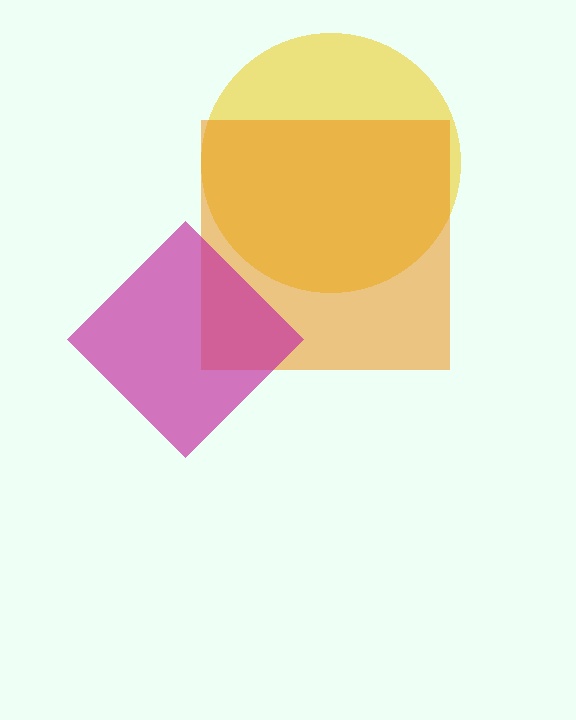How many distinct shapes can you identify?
There are 3 distinct shapes: a yellow circle, an orange square, a magenta diamond.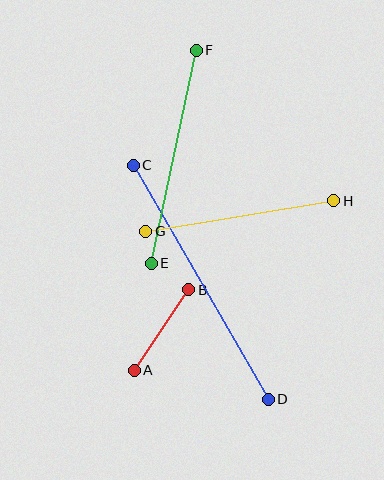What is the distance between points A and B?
The distance is approximately 97 pixels.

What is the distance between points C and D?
The distance is approximately 270 pixels.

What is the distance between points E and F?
The distance is approximately 217 pixels.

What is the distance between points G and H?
The distance is approximately 190 pixels.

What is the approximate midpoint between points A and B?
The midpoint is at approximately (161, 330) pixels.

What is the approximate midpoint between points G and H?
The midpoint is at approximately (240, 216) pixels.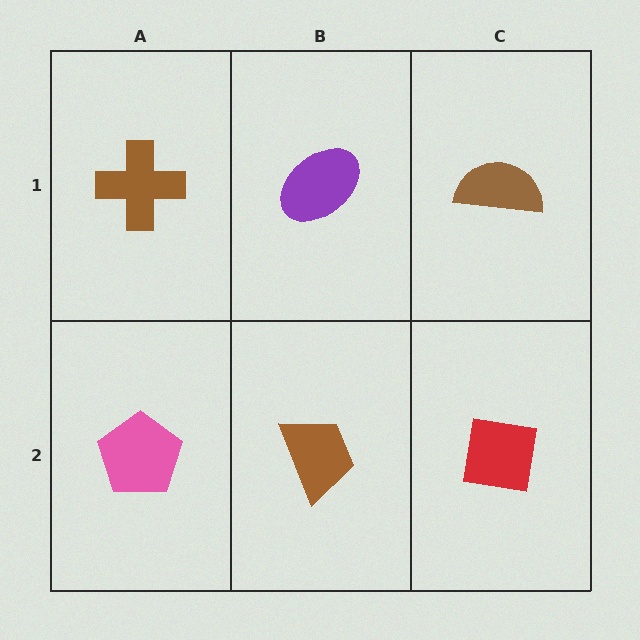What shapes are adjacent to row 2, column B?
A purple ellipse (row 1, column B), a pink pentagon (row 2, column A), a red square (row 2, column C).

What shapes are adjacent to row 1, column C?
A red square (row 2, column C), a purple ellipse (row 1, column B).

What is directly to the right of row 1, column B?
A brown semicircle.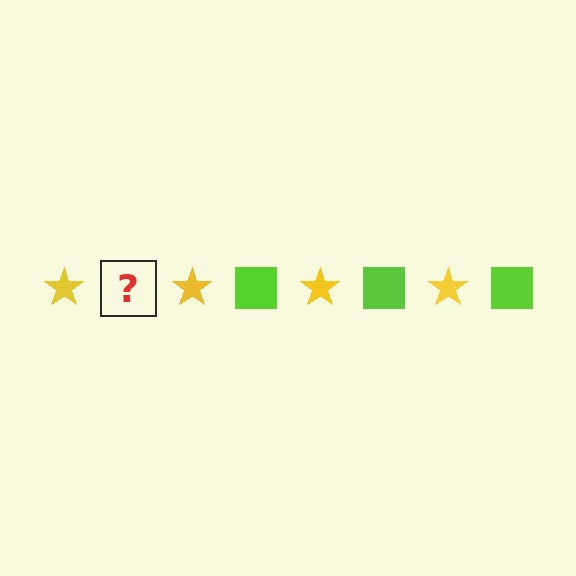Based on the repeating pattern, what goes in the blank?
The blank should be a lime square.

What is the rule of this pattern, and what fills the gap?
The rule is that the pattern alternates between yellow star and lime square. The gap should be filled with a lime square.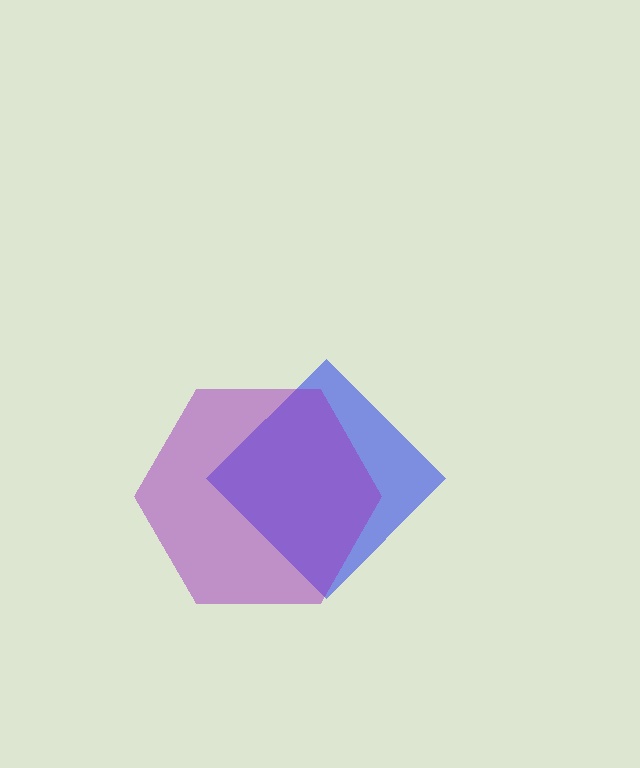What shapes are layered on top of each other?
The layered shapes are: a blue diamond, a purple hexagon.